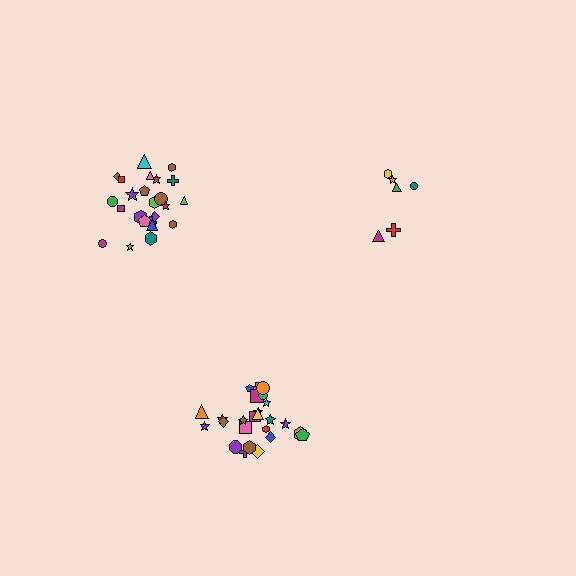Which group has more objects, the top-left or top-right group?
The top-left group.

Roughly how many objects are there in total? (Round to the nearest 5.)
Roughly 55 objects in total.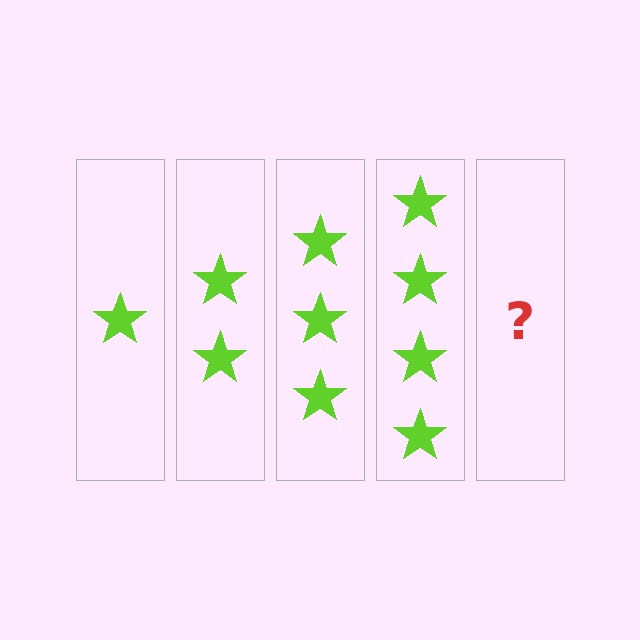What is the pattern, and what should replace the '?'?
The pattern is that each step adds one more star. The '?' should be 5 stars.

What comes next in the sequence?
The next element should be 5 stars.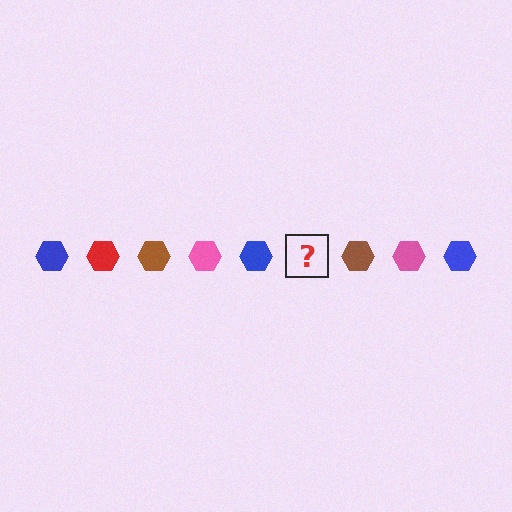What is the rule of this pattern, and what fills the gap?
The rule is that the pattern cycles through blue, red, brown, pink hexagons. The gap should be filled with a red hexagon.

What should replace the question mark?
The question mark should be replaced with a red hexagon.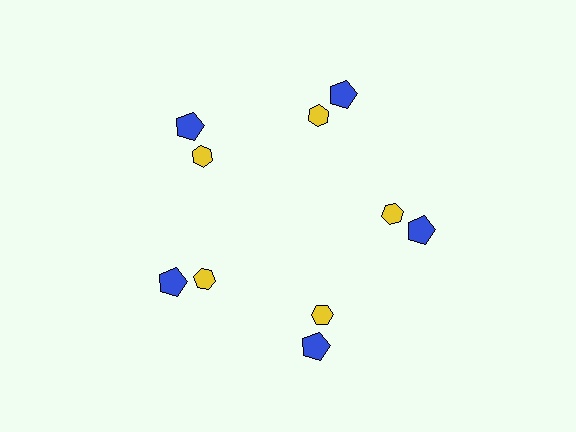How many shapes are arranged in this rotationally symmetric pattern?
There are 10 shapes, arranged in 5 groups of 2.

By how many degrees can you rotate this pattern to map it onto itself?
The pattern maps onto itself every 72 degrees of rotation.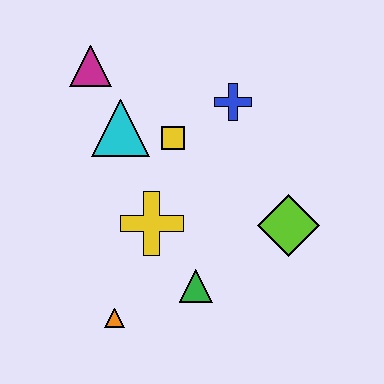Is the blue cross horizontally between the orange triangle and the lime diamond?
Yes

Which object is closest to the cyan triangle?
The yellow square is closest to the cyan triangle.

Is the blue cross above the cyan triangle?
Yes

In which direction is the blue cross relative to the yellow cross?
The blue cross is above the yellow cross.